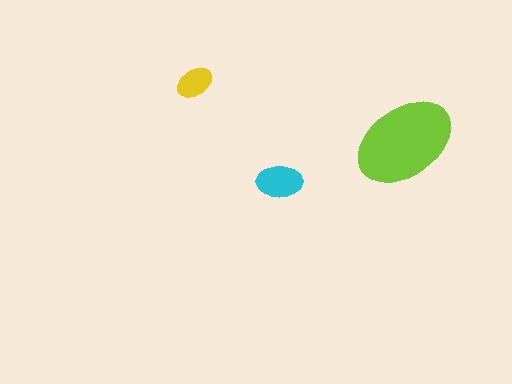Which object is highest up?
The yellow ellipse is topmost.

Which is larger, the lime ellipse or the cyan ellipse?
The lime one.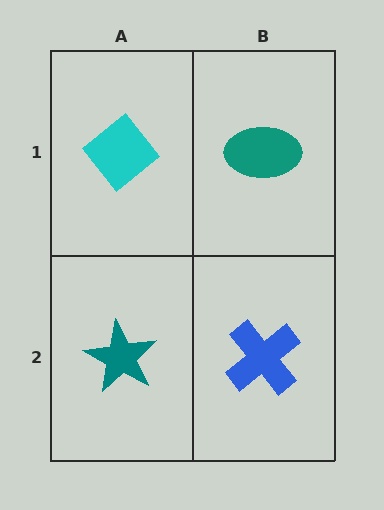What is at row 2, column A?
A teal star.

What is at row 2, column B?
A blue cross.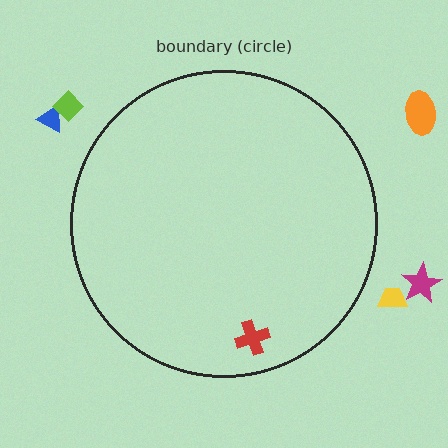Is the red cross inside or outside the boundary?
Inside.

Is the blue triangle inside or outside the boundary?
Outside.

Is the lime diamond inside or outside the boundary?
Outside.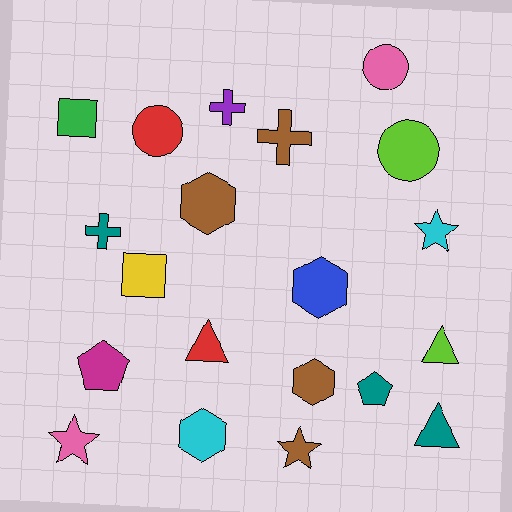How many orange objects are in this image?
There are no orange objects.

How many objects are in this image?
There are 20 objects.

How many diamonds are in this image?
There are no diamonds.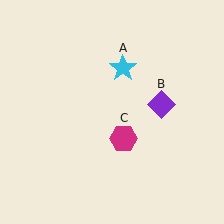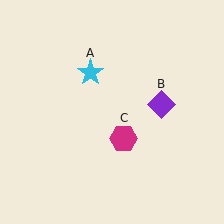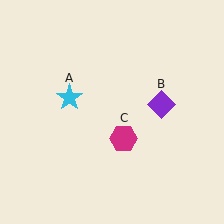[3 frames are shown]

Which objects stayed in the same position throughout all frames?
Purple diamond (object B) and magenta hexagon (object C) remained stationary.